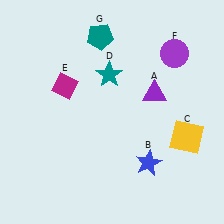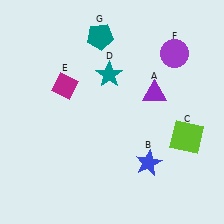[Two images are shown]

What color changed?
The square (C) changed from yellow in Image 1 to lime in Image 2.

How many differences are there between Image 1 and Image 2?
There is 1 difference between the two images.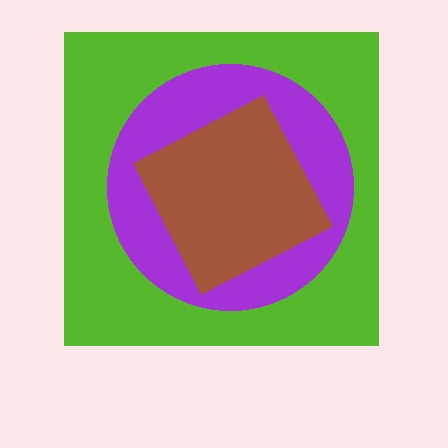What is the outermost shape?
The lime square.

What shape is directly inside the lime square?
The purple circle.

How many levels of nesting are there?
3.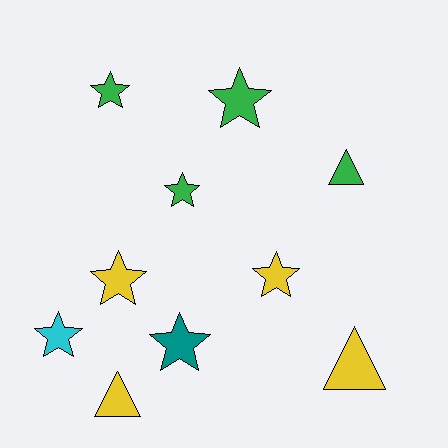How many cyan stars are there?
There is 1 cyan star.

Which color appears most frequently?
Green, with 4 objects.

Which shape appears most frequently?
Star, with 7 objects.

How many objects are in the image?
There are 10 objects.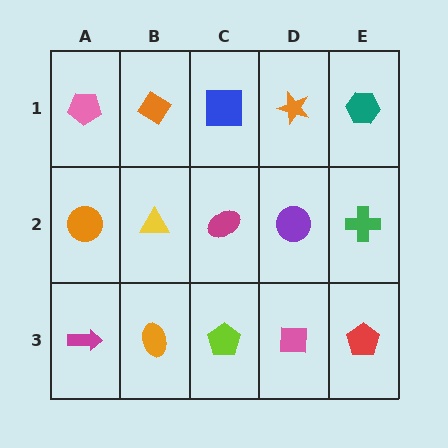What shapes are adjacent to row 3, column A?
An orange circle (row 2, column A), an orange ellipse (row 3, column B).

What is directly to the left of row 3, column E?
A pink square.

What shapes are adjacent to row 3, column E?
A green cross (row 2, column E), a pink square (row 3, column D).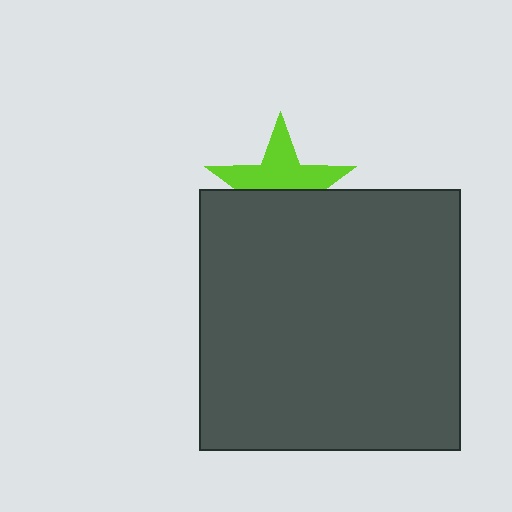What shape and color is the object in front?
The object in front is a dark gray square.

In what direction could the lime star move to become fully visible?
The lime star could move up. That would shift it out from behind the dark gray square entirely.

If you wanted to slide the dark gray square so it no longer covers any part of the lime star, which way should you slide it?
Slide it down — that is the most direct way to separate the two shapes.